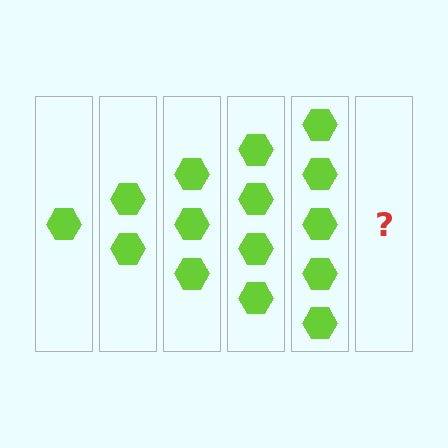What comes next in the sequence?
The next element should be 6 hexagons.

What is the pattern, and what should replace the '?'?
The pattern is that each step adds one more hexagon. The '?' should be 6 hexagons.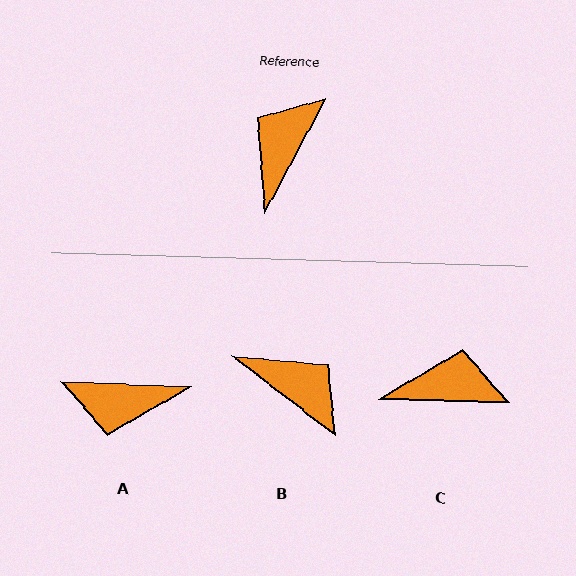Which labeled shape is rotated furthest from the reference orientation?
A, about 115 degrees away.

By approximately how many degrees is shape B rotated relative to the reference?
Approximately 100 degrees clockwise.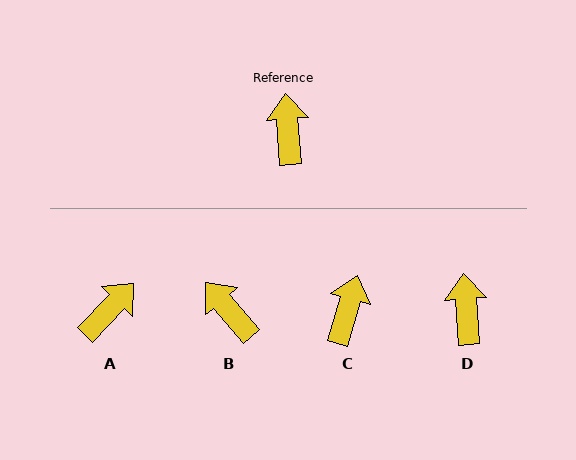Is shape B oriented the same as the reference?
No, it is off by about 36 degrees.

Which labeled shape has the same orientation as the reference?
D.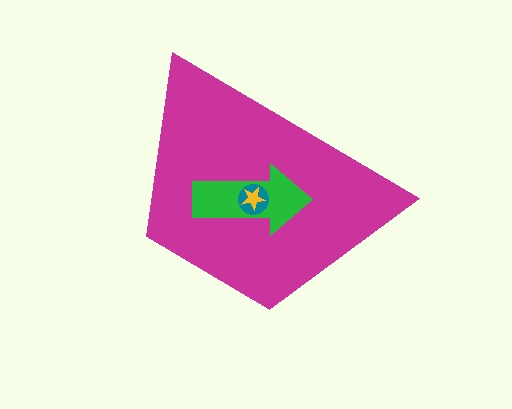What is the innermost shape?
The yellow star.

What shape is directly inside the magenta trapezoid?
The green arrow.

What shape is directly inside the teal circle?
The yellow star.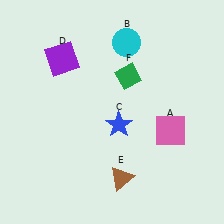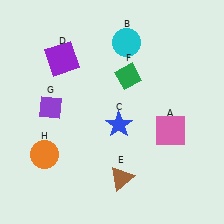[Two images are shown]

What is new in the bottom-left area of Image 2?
An orange circle (H) was added in the bottom-left area of Image 2.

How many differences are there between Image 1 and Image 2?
There are 2 differences between the two images.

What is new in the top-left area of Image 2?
A purple diamond (G) was added in the top-left area of Image 2.